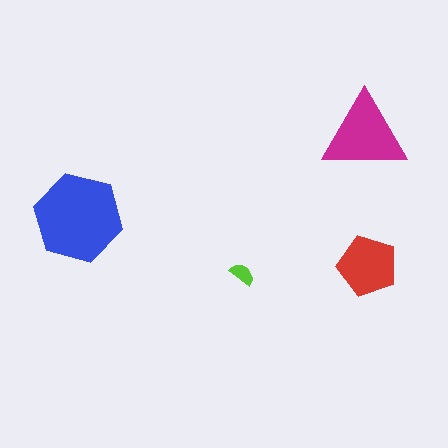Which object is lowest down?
The lime semicircle is bottommost.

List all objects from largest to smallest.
The blue hexagon, the magenta triangle, the red pentagon, the lime semicircle.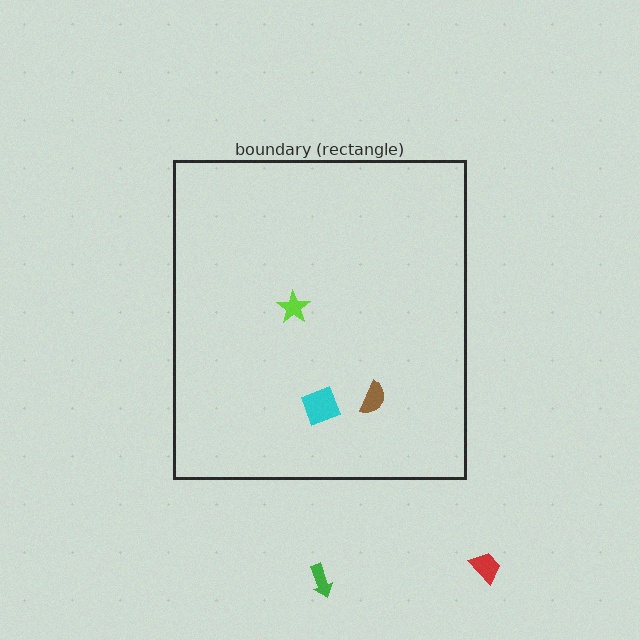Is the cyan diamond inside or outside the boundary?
Inside.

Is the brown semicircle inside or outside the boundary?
Inside.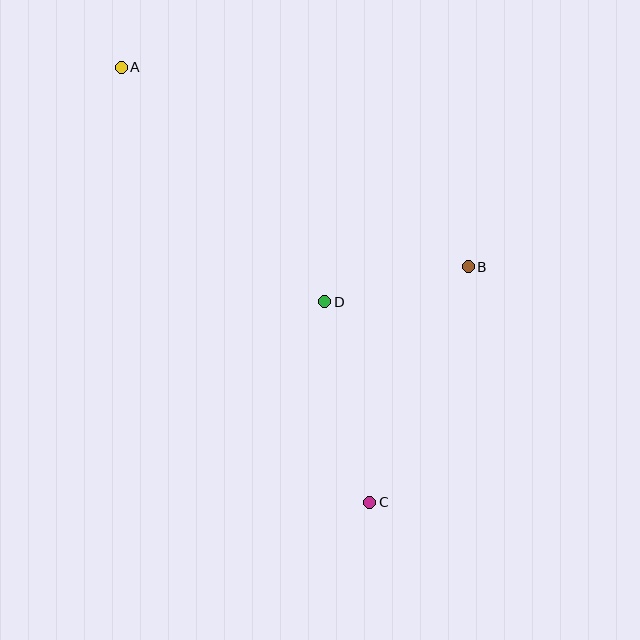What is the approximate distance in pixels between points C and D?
The distance between C and D is approximately 206 pixels.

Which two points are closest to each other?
Points B and D are closest to each other.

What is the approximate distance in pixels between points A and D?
The distance between A and D is approximately 310 pixels.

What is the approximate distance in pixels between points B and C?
The distance between B and C is approximately 255 pixels.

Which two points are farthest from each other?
Points A and C are farthest from each other.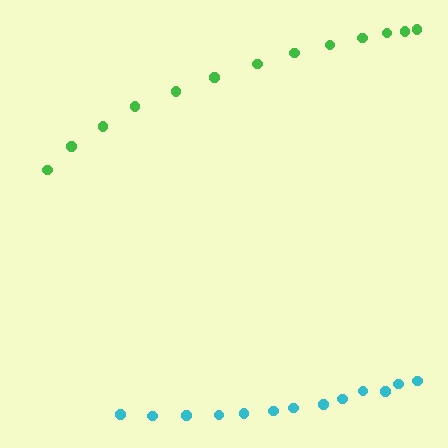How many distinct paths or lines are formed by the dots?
There are 2 distinct paths.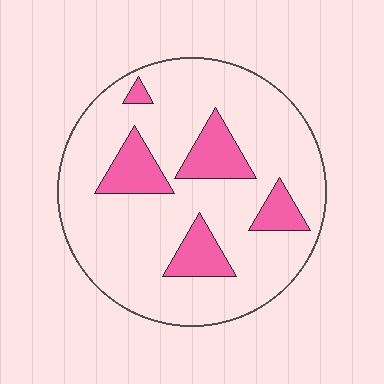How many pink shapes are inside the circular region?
5.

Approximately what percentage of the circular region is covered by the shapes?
Approximately 20%.